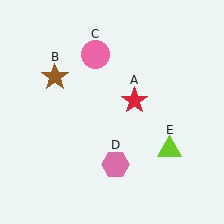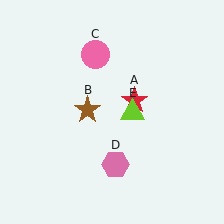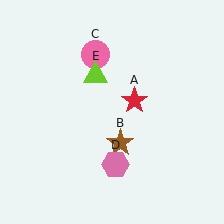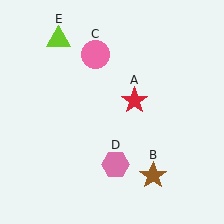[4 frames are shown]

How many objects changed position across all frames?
2 objects changed position: brown star (object B), lime triangle (object E).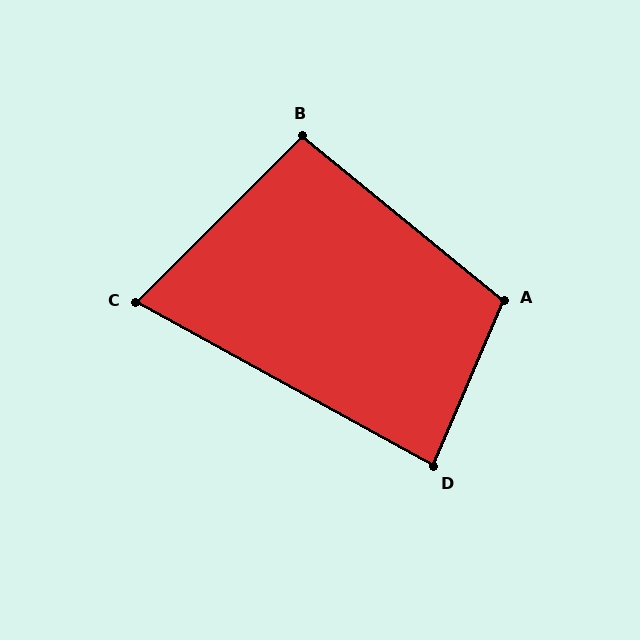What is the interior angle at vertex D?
Approximately 84 degrees (acute).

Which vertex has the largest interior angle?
A, at approximately 106 degrees.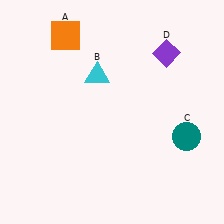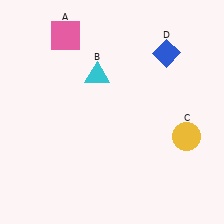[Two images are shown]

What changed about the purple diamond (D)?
In Image 1, D is purple. In Image 2, it changed to blue.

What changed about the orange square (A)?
In Image 1, A is orange. In Image 2, it changed to pink.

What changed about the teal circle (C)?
In Image 1, C is teal. In Image 2, it changed to yellow.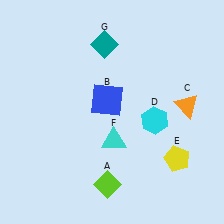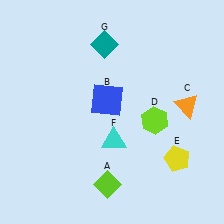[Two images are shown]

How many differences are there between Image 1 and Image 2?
There is 1 difference between the two images.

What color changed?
The hexagon (D) changed from cyan in Image 1 to lime in Image 2.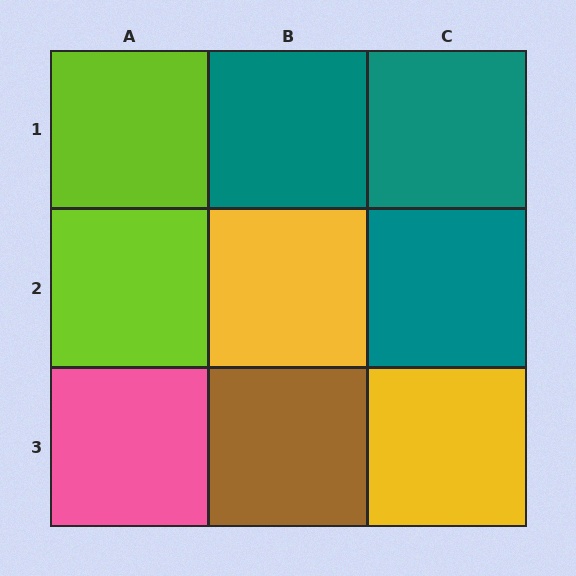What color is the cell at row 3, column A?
Pink.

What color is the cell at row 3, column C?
Yellow.